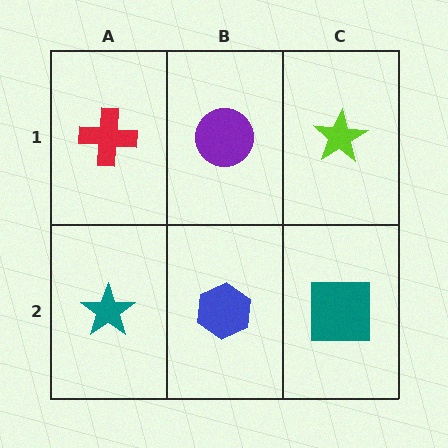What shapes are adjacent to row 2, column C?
A lime star (row 1, column C), a blue hexagon (row 2, column B).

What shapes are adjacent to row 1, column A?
A teal star (row 2, column A), a purple circle (row 1, column B).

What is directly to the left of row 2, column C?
A blue hexagon.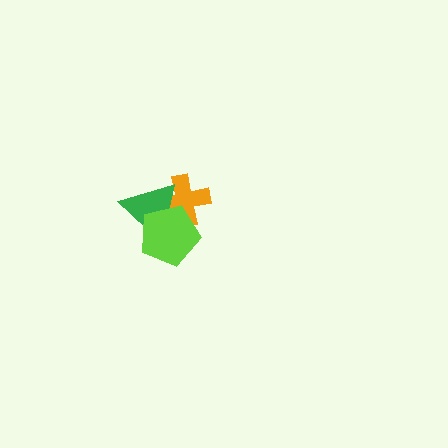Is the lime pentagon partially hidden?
No, no other shape covers it.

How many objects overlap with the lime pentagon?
2 objects overlap with the lime pentagon.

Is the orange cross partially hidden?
Yes, it is partially covered by another shape.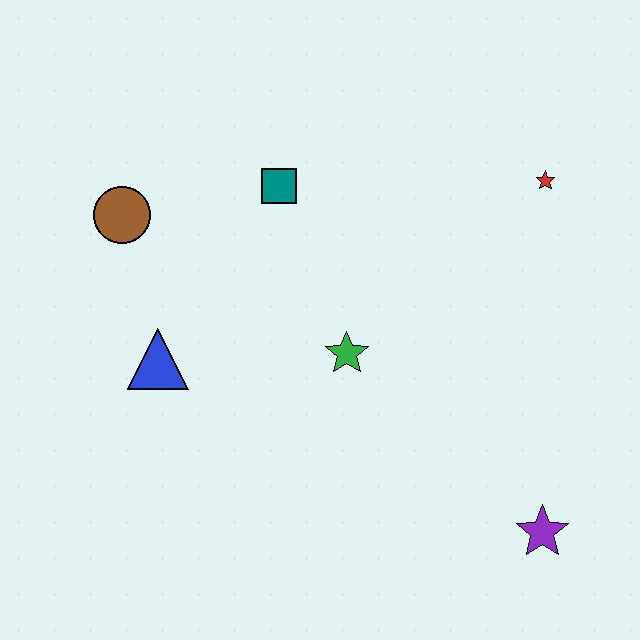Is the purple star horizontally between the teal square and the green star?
No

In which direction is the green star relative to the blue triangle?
The green star is to the right of the blue triangle.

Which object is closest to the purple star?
The green star is closest to the purple star.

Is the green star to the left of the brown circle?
No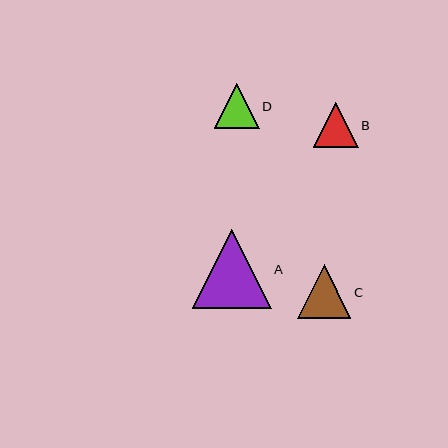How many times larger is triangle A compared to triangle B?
Triangle A is approximately 1.7 times the size of triangle B.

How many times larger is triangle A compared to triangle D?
Triangle A is approximately 1.8 times the size of triangle D.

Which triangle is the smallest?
Triangle D is the smallest with a size of approximately 45 pixels.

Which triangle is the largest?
Triangle A is the largest with a size of approximately 78 pixels.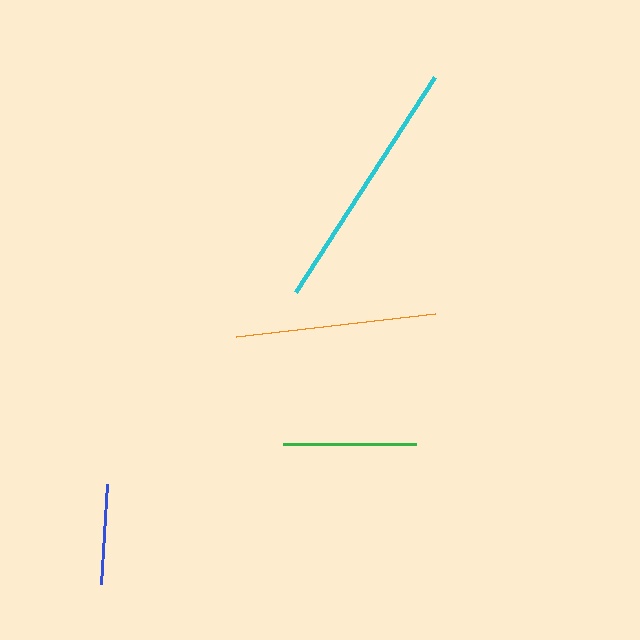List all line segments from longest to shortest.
From longest to shortest: cyan, orange, green, blue.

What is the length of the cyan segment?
The cyan segment is approximately 256 pixels long.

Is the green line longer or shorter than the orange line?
The orange line is longer than the green line.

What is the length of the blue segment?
The blue segment is approximately 101 pixels long.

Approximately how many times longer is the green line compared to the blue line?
The green line is approximately 1.3 times the length of the blue line.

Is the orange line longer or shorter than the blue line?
The orange line is longer than the blue line.